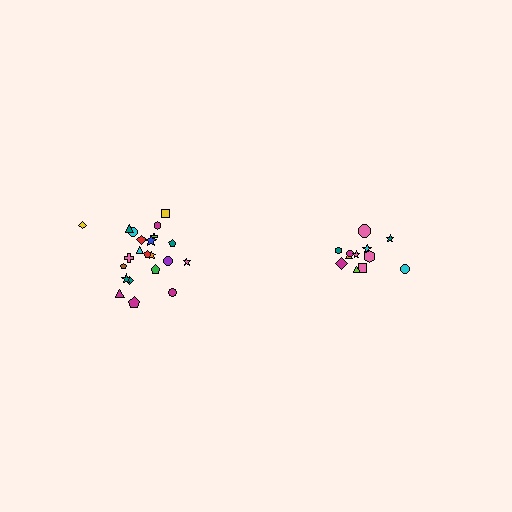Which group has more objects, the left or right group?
The left group.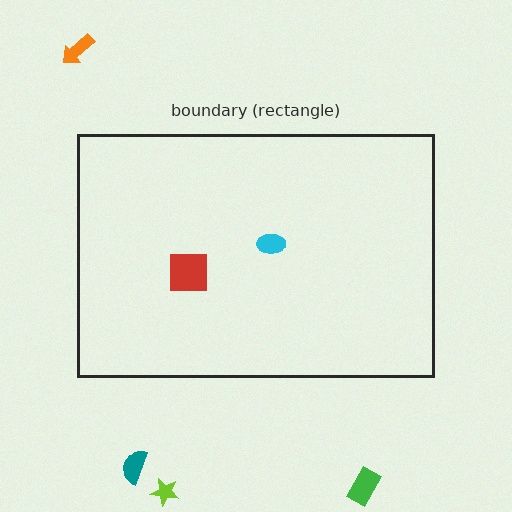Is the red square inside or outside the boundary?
Inside.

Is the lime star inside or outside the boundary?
Outside.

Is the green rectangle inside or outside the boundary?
Outside.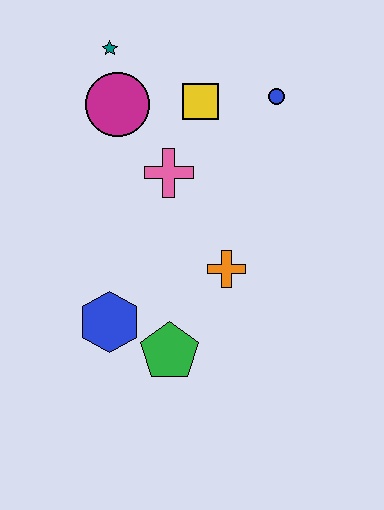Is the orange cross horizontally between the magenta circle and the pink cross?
No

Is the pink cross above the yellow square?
No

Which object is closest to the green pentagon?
The blue hexagon is closest to the green pentagon.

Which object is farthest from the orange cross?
The teal star is farthest from the orange cross.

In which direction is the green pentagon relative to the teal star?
The green pentagon is below the teal star.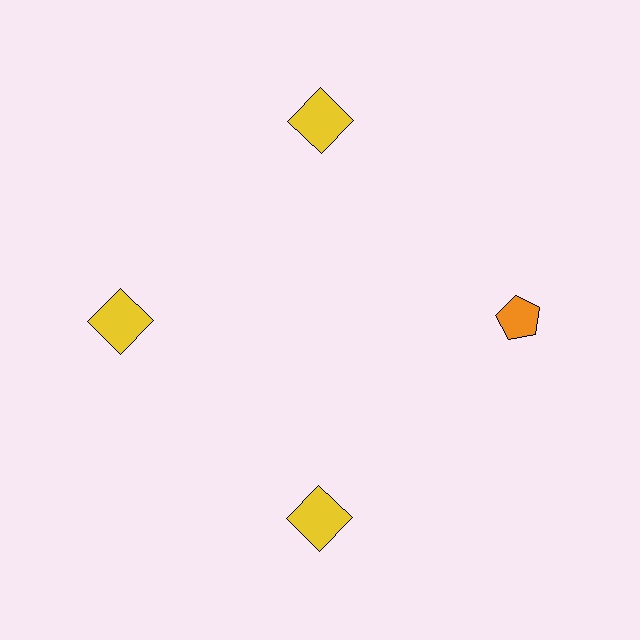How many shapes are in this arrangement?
There are 4 shapes arranged in a ring pattern.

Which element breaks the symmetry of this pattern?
The orange pentagon at roughly the 3 o'clock position breaks the symmetry. All other shapes are yellow squares.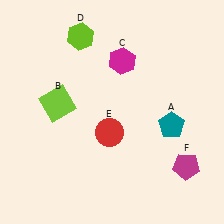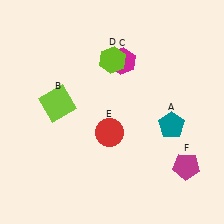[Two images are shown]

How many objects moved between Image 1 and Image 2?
1 object moved between the two images.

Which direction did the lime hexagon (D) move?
The lime hexagon (D) moved right.